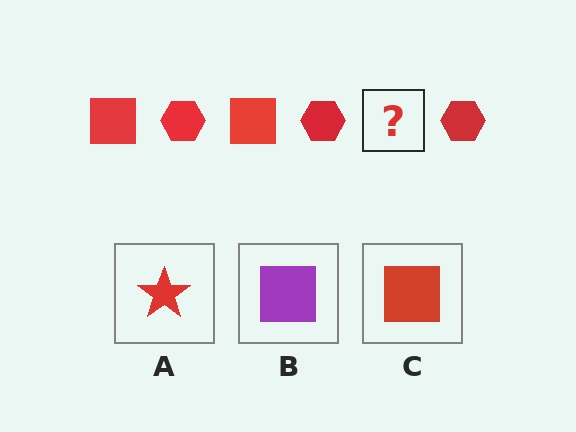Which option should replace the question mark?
Option C.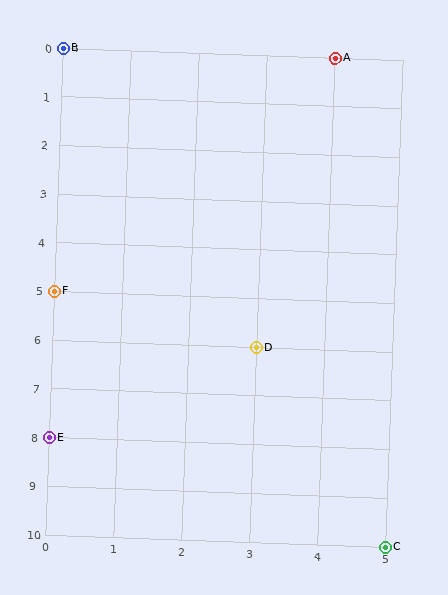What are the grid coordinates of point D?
Point D is at grid coordinates (3, 6).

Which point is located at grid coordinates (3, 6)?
Point D is at (3, 6).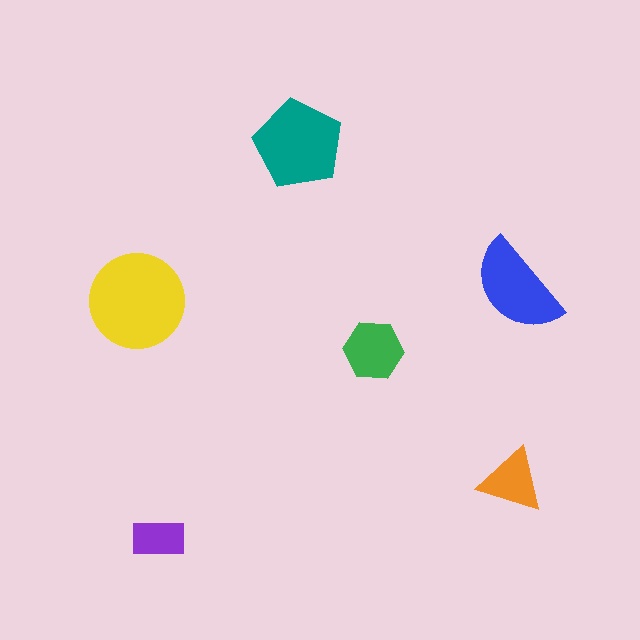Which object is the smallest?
The purple rectangle.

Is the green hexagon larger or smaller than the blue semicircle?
Smaller.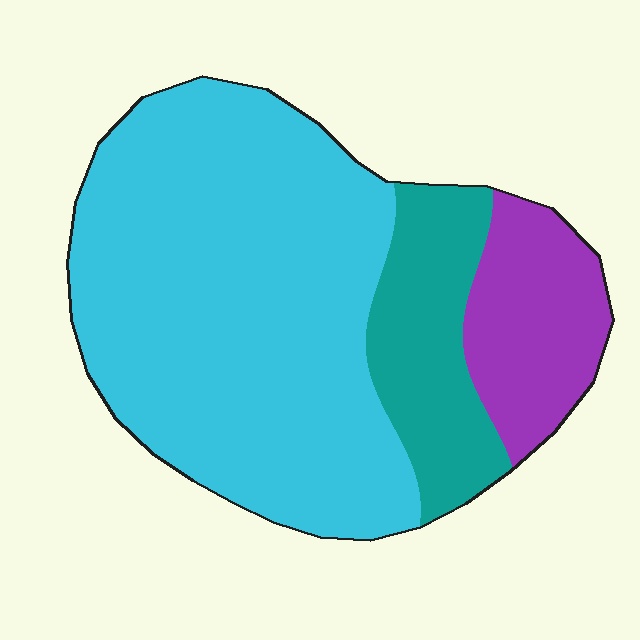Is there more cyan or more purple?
Cyan.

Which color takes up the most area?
Cyan, at roughly 65%.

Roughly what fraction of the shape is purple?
Purple takes up less than a sixth of the shape.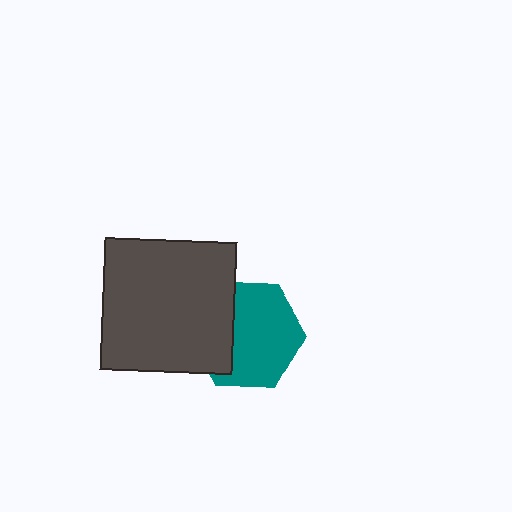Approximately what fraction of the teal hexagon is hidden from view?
Roughly 33% of the teal hexagon is hidden behind the dark gray square.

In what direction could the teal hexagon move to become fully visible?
The teal hexagon could move right. That would shift it out from behind the dark gray square entirely.